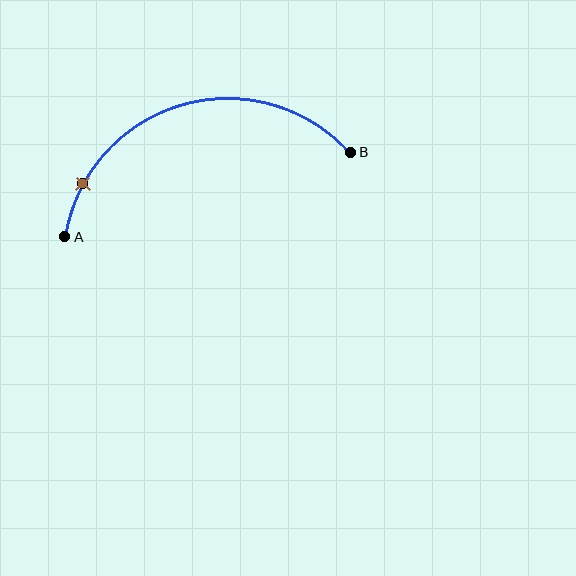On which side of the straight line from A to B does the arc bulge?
The arc bulges above the straight line connecting A and B.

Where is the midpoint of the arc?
The arc midpoint is the point on the curve farthest from the straight line joining A and B. It sits above that line.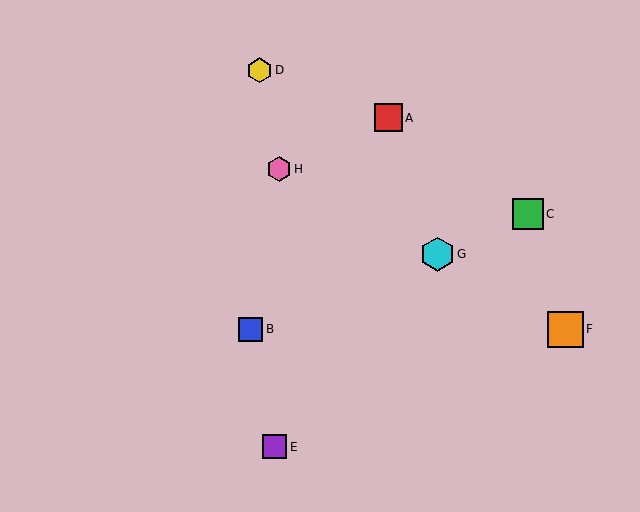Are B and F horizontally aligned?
Yes, both are at y≈329.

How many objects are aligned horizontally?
2 objects (B, F) are aligned horizontally.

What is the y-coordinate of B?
Object B is at y≈329.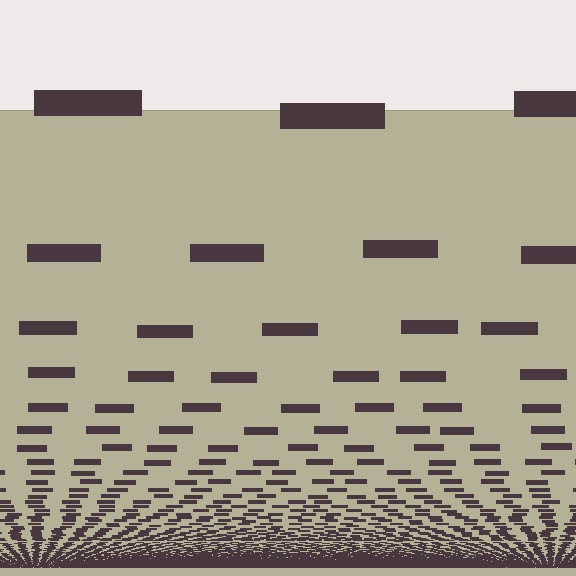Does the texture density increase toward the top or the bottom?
Density increases toward the bottom.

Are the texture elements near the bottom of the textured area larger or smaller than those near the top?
Smaller. The gradient is inverted — elements near the bottom are smaller and denser.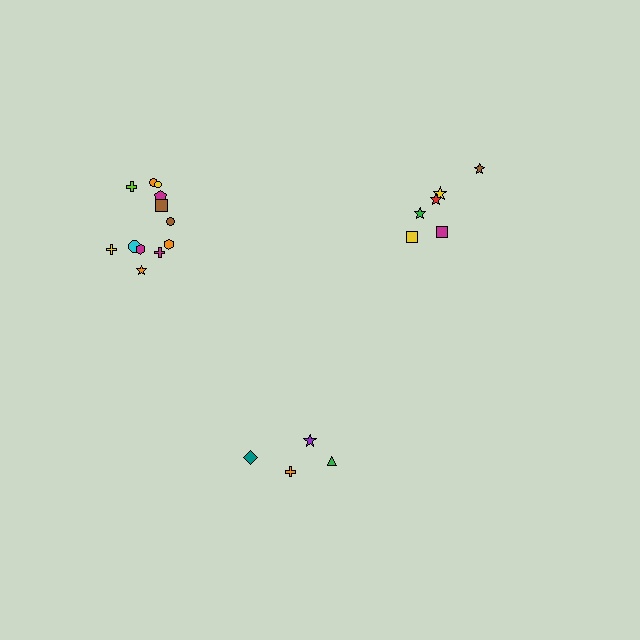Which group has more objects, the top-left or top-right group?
The top-left group.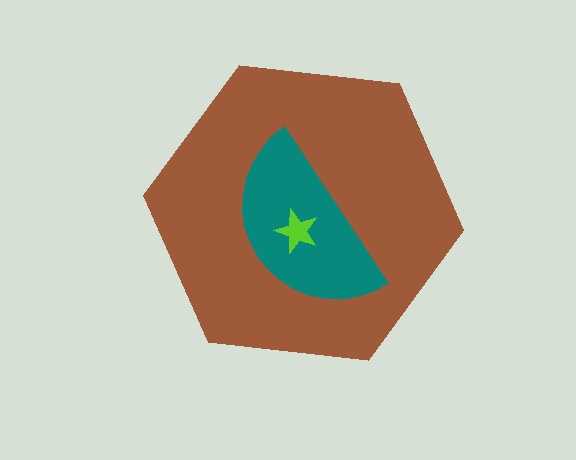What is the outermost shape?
The brown hexagon.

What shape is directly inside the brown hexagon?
The teal semicircle.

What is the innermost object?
The lime star.